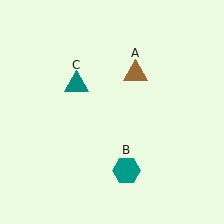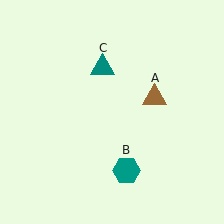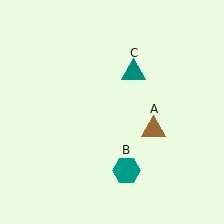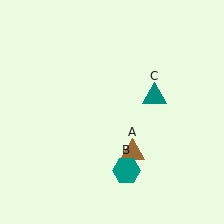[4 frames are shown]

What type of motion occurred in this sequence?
The brown triangle (object A), teal triangle (object C) rotated clockwise around the center of the scene.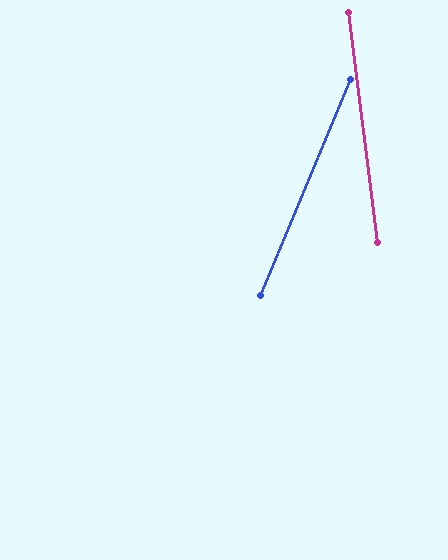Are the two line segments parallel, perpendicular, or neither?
Neither parallel nor perpendicular — they differ by about 30°.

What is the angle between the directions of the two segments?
Approximately 30 degrees.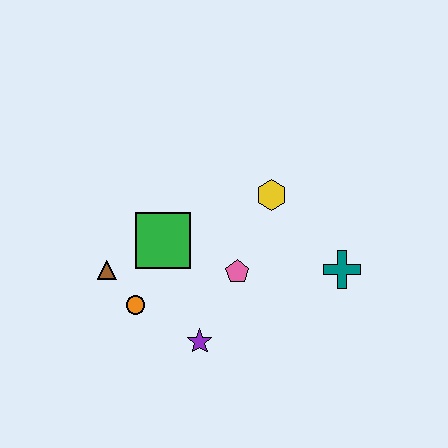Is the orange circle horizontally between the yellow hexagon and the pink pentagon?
No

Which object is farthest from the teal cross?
The brown triangle is farthest from the teal cross.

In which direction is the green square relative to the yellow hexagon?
The green square is to the left of the yellow hexagon.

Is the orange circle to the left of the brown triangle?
No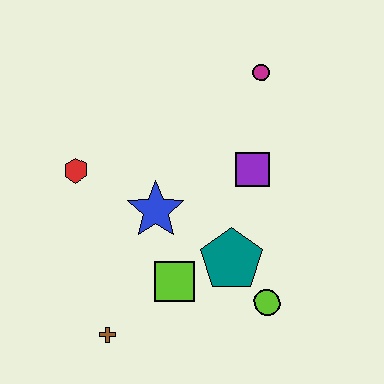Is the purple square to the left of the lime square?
No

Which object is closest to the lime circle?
The teal pentagon is closest to the lime circle.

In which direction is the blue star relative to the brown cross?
The blue star is above the brown cross.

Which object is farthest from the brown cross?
The magenta circle is farthest from the brown cross.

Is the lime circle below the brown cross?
No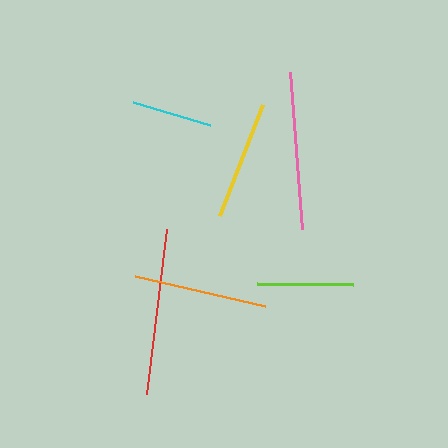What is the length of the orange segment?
The orange segment is approximately 133 pixels long.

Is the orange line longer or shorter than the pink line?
The pink line is longer than the orange line.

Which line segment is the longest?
The red line is the longest at approximately 166 pixels.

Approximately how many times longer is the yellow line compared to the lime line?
The yellow line is approximately 1.2 times the length of the lime line.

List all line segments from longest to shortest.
From longest to shortest: red, pink, orange, yellow, lime, cyan.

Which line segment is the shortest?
The cyan line is the shortest at approximately 81 pixels.